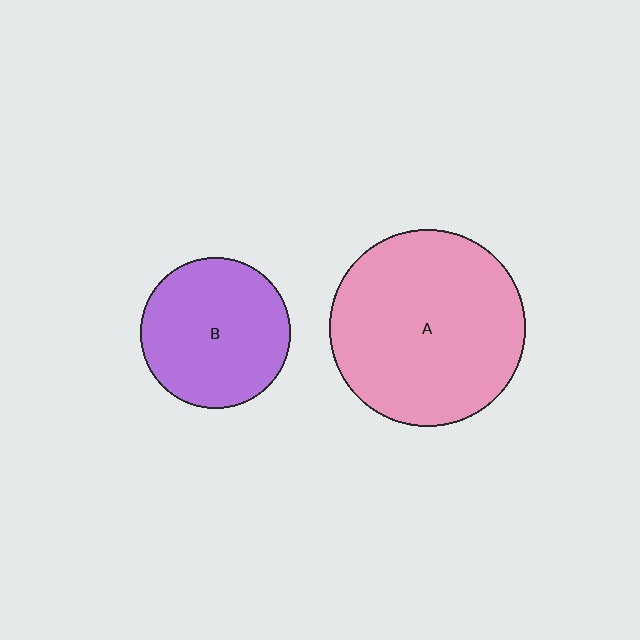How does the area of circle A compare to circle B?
Approximately 1.7 times.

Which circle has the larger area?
Circle A (pink).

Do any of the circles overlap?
No, none of the circles overlap.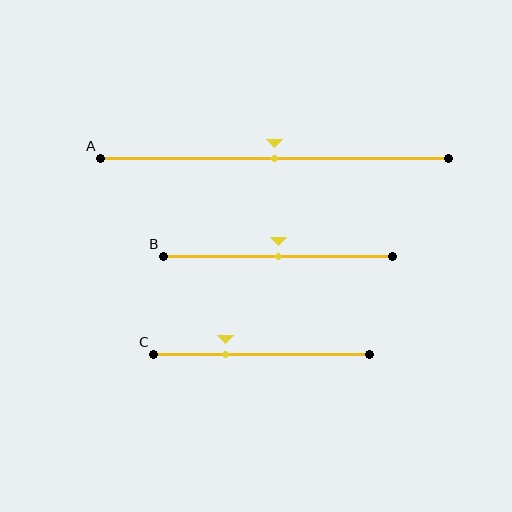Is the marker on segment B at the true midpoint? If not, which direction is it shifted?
Yes, the marker on segment B is at the true midpoint.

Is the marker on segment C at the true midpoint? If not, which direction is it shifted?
No, the marker on segment C is shifted to the left by about 17% of the segment length.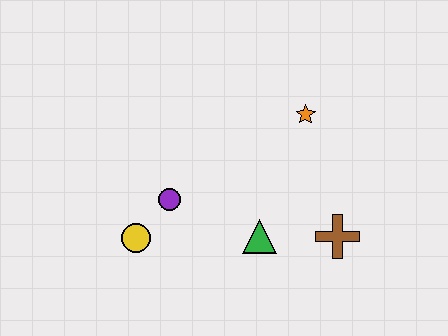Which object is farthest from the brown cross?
The yellow circle is farthest from the brown cross.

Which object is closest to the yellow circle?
The purple circle is closest to the yellow circle.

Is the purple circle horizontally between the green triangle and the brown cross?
No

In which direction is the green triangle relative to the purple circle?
The green triangle is to the right of the purple circle.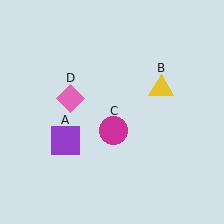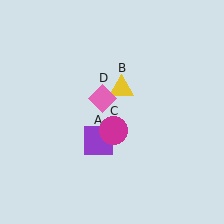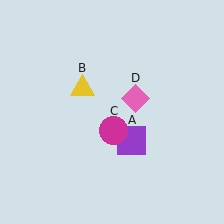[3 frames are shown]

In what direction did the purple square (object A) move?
The purple square (object A) moved right.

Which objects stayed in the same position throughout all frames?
Magenta circle (object C) remained stationary.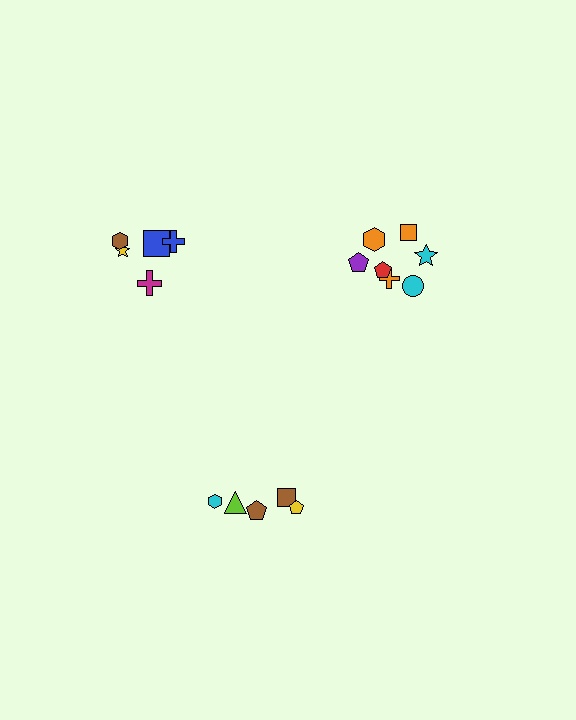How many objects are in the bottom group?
There are 5 objects.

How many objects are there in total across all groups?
There are 17 objects.